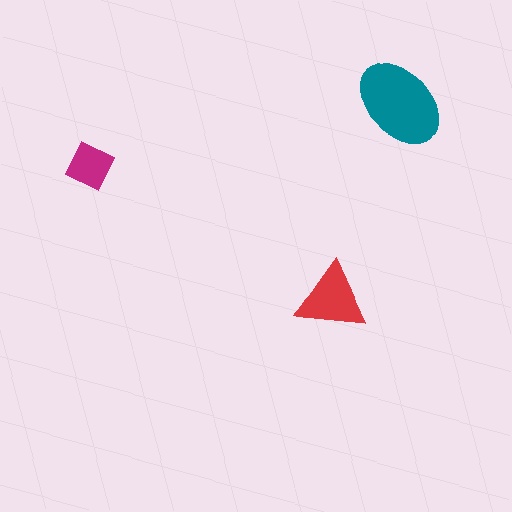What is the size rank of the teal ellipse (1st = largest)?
1st.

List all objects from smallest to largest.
The magenta square, the red triangle, the teal ellipse.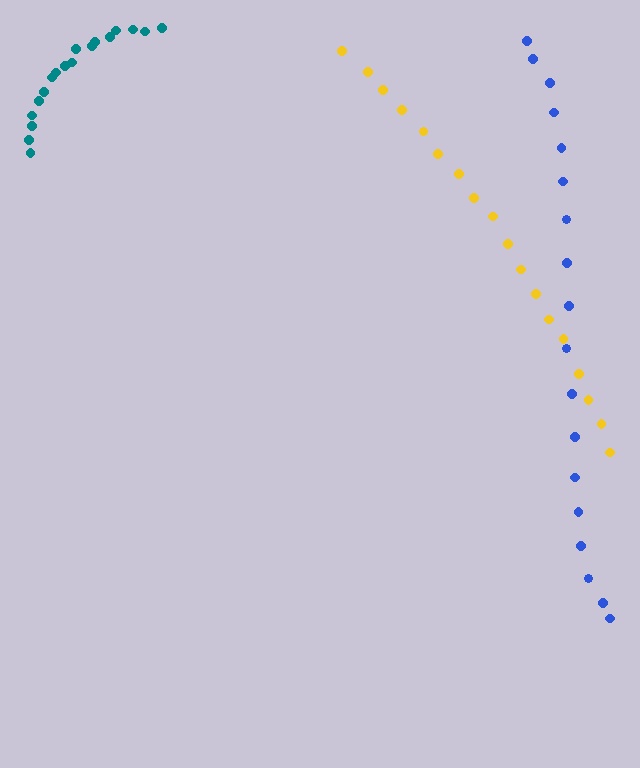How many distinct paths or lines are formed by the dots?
There are 3 distinct paths.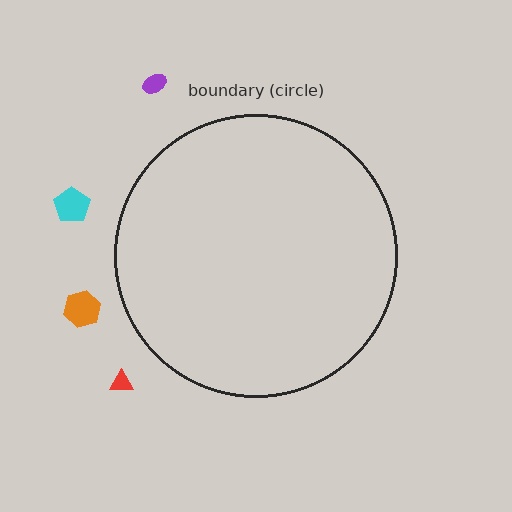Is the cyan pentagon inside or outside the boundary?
Outside.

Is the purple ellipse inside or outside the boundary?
Outside.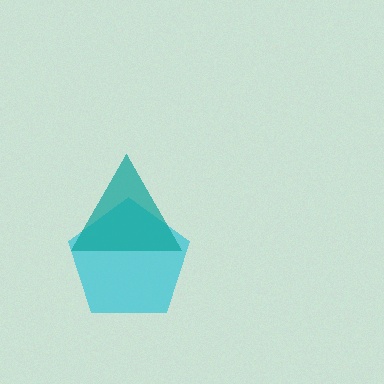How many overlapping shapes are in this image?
There are 2 overlapping shapes in the image.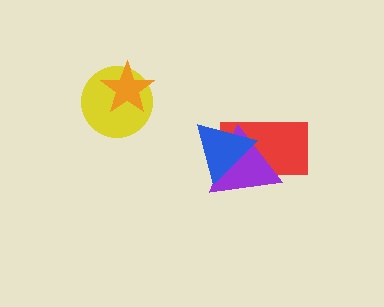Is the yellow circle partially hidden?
Yes, it is partially covered by another shape.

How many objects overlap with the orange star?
1 object overlaps with the orange star.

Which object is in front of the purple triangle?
The blue triangle is in front of the purple triangle.